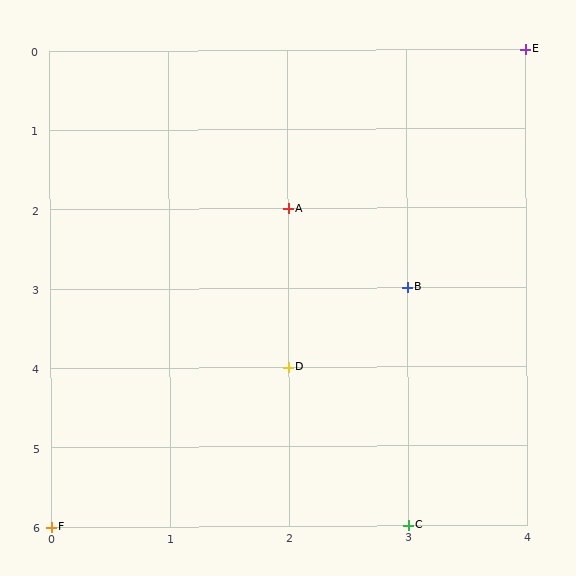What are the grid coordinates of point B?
Point B is at grid coordinates (3, 3).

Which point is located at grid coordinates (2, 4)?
Point D is at (2, 4).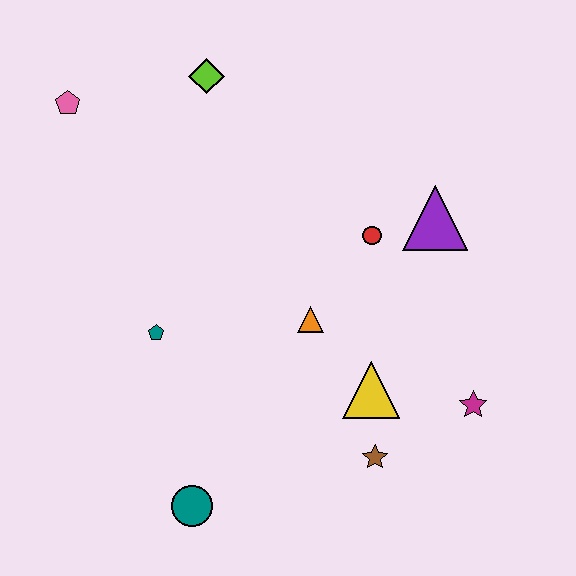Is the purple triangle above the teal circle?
Yes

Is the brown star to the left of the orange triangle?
No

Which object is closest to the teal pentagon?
The orange triangle is closest to the teal pentagon.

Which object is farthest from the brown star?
The pink pentagon is farthest from the brown star.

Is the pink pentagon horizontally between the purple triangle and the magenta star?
No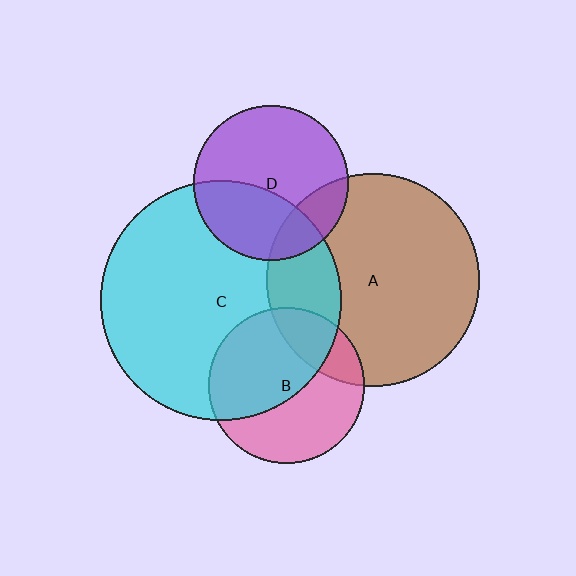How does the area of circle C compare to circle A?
Approximately 1.3 times.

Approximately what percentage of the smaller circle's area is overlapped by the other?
Approximately 25%.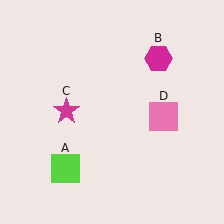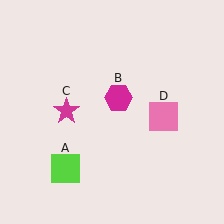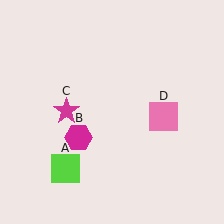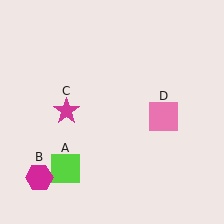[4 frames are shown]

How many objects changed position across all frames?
1 object changed position: magenta hexagon (object B).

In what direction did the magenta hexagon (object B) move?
The magenta hexagon (object B) moved down and to the left.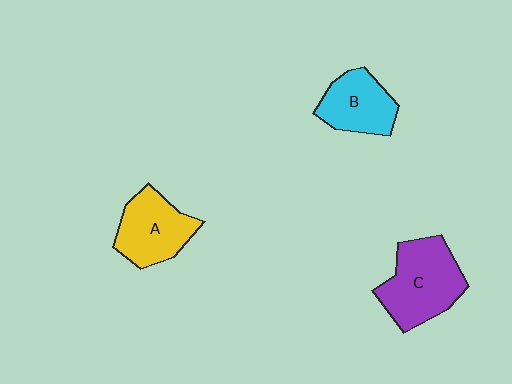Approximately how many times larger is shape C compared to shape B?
Approximately 1.4 times.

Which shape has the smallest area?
Shape B (cyan).